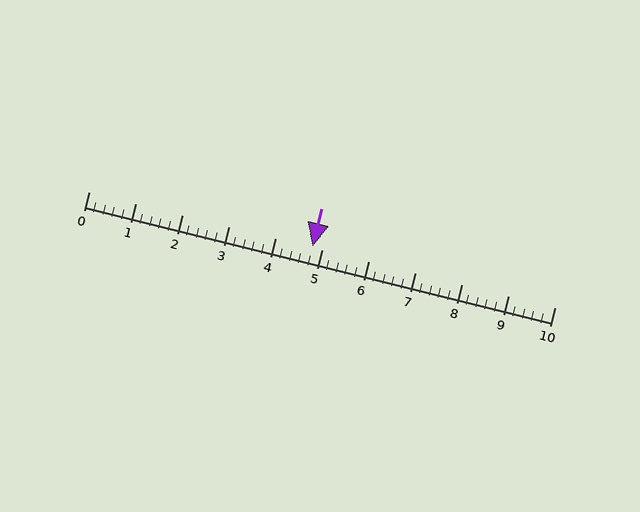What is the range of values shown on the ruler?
The ruler shows values from 0 to 10.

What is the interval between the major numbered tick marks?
The major tick marks are spaced 1 units apart.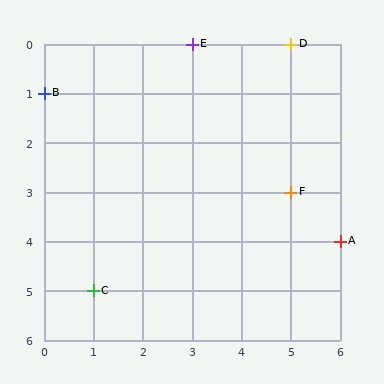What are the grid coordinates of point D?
Point D is at grid coordinates (5, 0).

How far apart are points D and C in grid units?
Points D and C are 4 columns and 5 rows apart (about 6.4 grid units diagonally).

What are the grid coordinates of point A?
Point A is at grid coordinates (6, 4).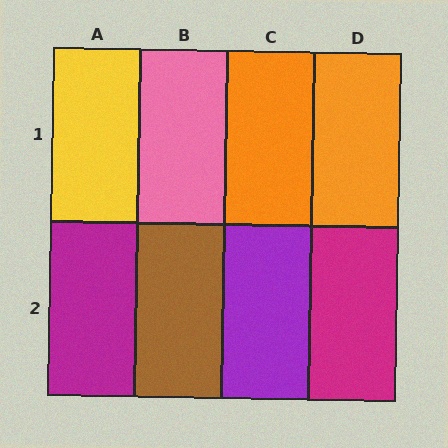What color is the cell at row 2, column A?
Magenta.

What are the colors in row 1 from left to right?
Yellow, pink, orange, orange.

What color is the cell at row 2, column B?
Brown.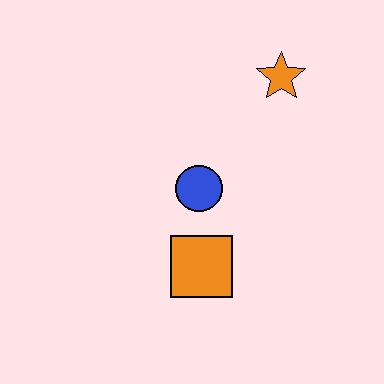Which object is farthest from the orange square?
The orange star is farthest from the orange square.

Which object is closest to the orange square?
The blue circle is closest to the orange square.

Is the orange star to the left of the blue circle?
No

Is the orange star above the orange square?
Yes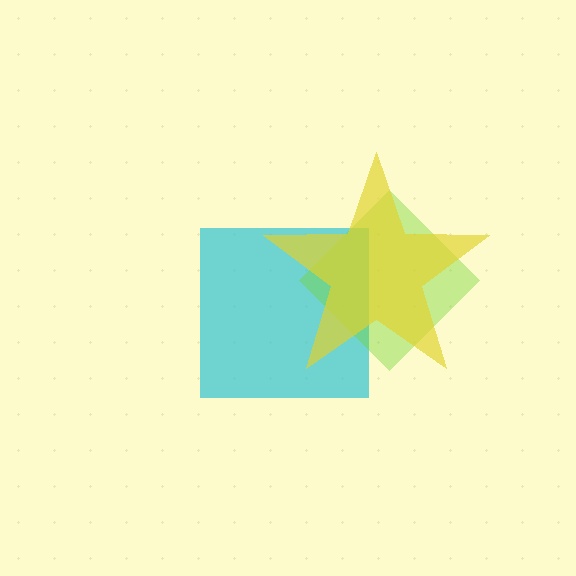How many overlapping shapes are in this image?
There are 3 overlapping shapes in the image.